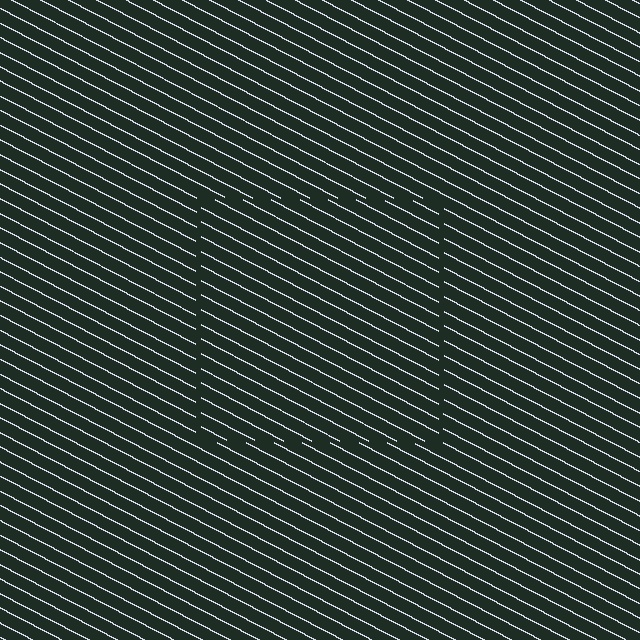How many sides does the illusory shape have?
4 sides — the line-ends trace a square.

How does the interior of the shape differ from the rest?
The interior of the shape contains the same grating, shifted by half a period — the contour is defined by the phase discontinuity where line-ends from the inner and outer gratings abut.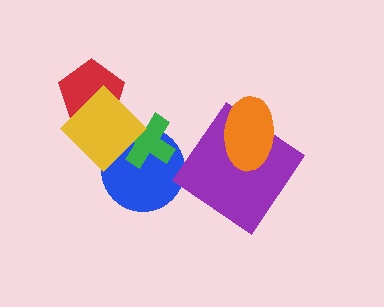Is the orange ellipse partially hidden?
No, no other shape covers it.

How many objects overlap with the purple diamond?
1 object overlaps with the purple diamond.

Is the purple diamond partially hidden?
Yes, it is partially covered by another shape.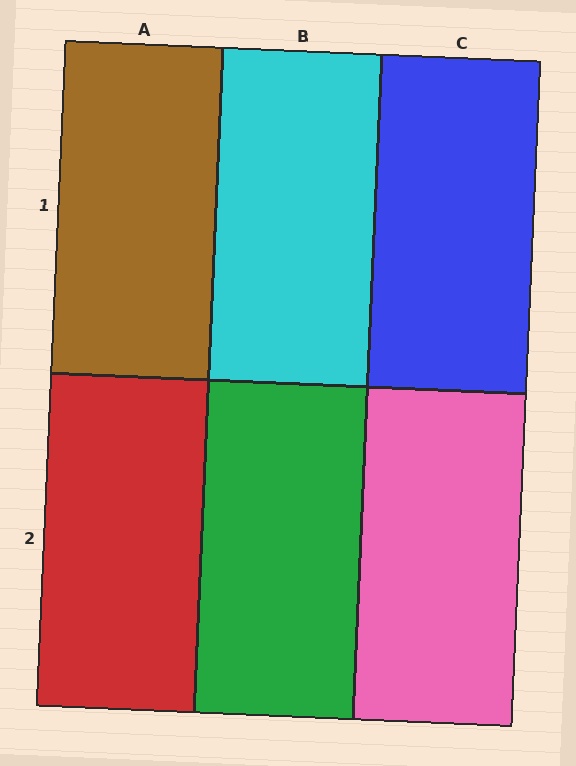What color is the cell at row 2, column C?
Pink.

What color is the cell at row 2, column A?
Red.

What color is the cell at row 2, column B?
Green.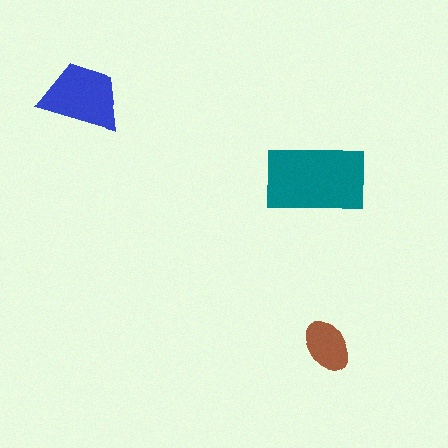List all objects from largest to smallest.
The teal rectangle, the blue trapezoid, the brown ellipse.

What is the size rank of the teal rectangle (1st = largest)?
1st.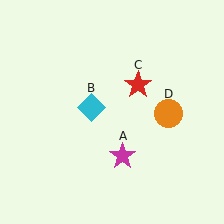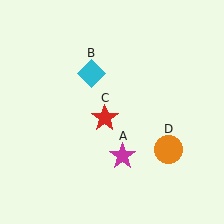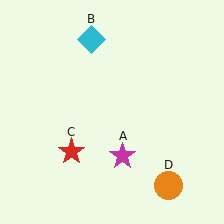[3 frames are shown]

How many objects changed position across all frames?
3 objects changed position: cyan diamond (object B), red star (object C), orange circle (object D).